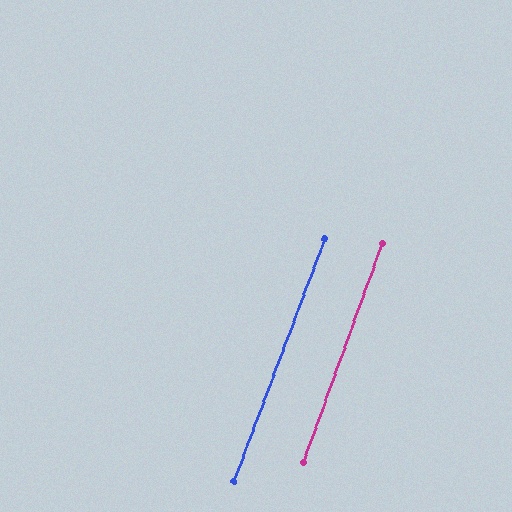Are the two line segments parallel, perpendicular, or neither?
Parallel — their directions differ by only 0.9°.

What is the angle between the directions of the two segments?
Approximately 1 degree.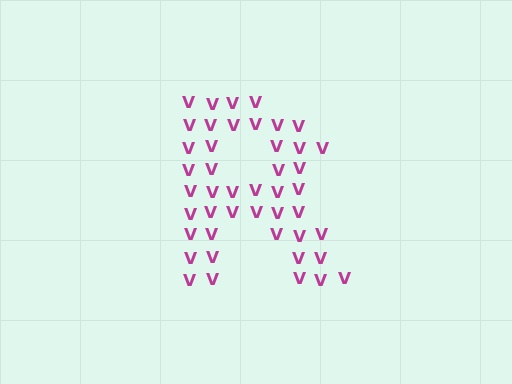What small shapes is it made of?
It is made of small letter V's.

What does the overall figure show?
The overall figure shows the letter R.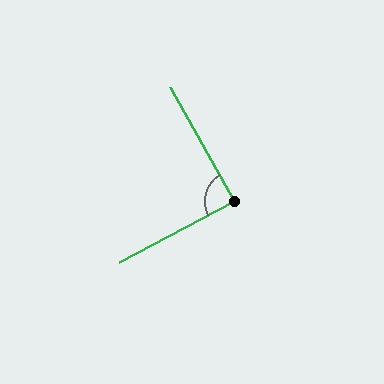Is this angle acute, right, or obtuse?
It is approximately a right angle.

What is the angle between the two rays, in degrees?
Approximately 88 degrees.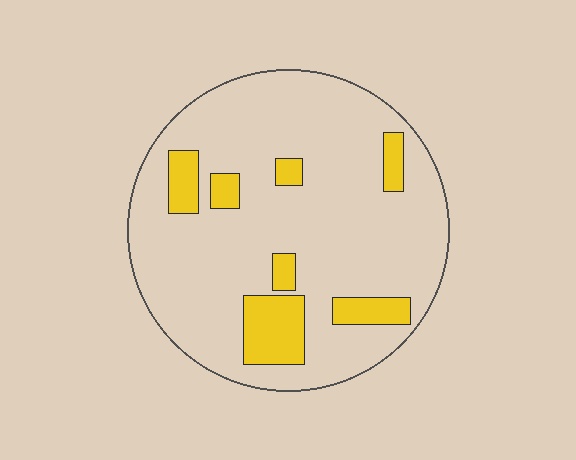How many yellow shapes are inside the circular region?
7.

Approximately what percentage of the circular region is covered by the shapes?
Approximately 15%.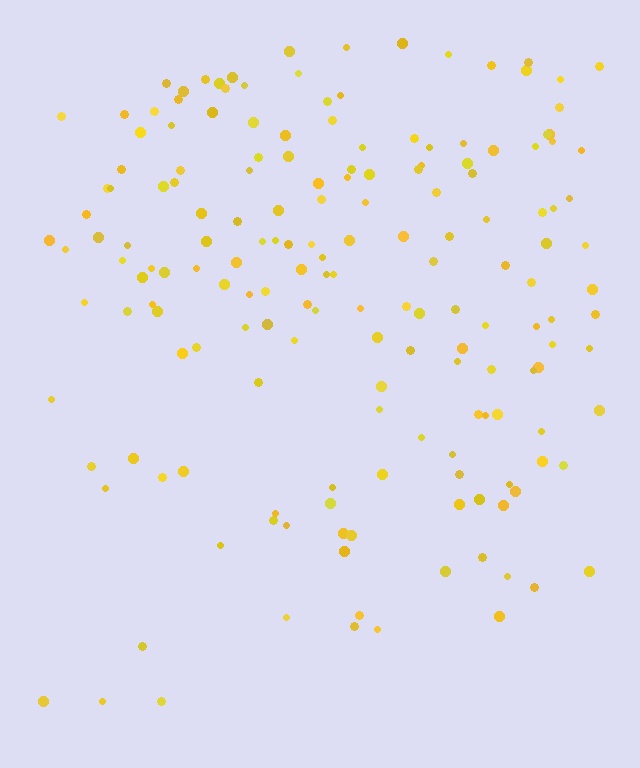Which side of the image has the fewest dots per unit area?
The bottom.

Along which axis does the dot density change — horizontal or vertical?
Vertical.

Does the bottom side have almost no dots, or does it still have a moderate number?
Still a moderate number, just noticeably fewer than the top.